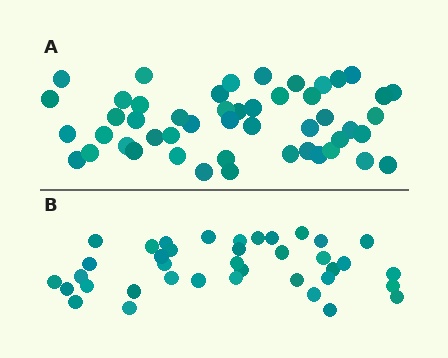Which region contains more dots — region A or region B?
Region A (the top region) has more dots.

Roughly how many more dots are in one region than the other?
Region A has roughly 12 or so more dots than region B.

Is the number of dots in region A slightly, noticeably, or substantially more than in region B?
Region A has noticeably more, but not dramatically so. The ratio is roughly 1.3 to 1.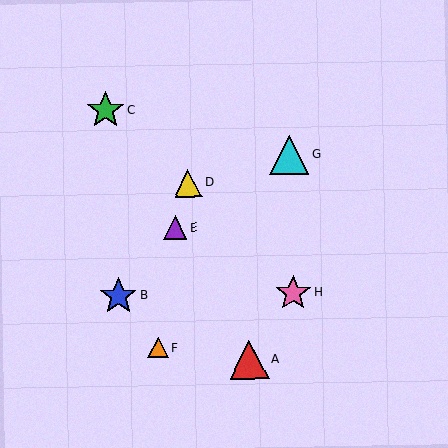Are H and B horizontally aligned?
Yes, both are at y≈293.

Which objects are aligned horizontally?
Objects B, H are aligned horizontally.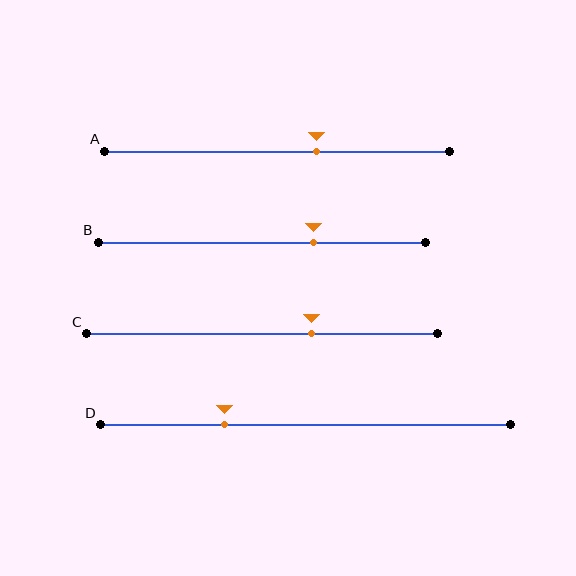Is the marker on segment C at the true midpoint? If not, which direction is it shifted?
No, the marker on segment C is shifted to the right by about 14% of the segment length.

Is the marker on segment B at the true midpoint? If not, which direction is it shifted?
No, the marker on segment B is shifted to the right by about 16% of the segment length.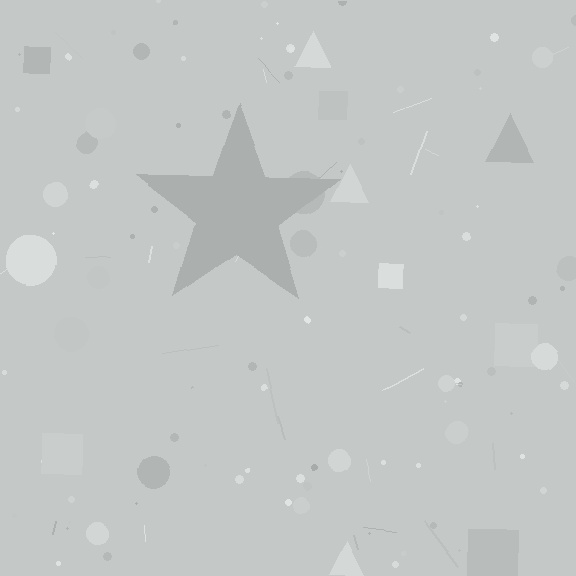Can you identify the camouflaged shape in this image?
The camouflaged shape is a star.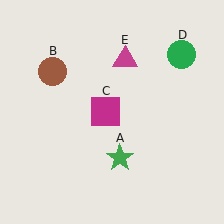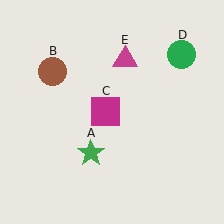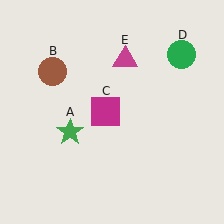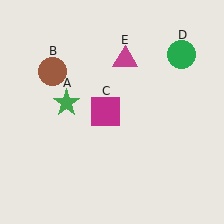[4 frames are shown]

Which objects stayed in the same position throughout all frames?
Brown circle (object B) and magenta square (object C) and green circle (object D) and magenta triangle (object E) remained stationary.